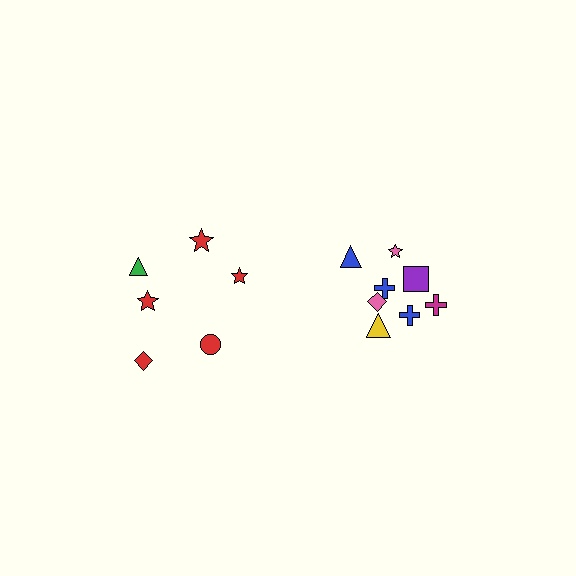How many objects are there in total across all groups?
There are 14 objects.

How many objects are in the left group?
There are 6 objects.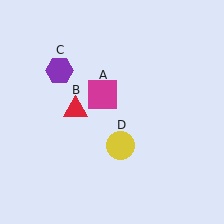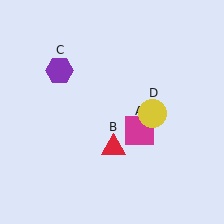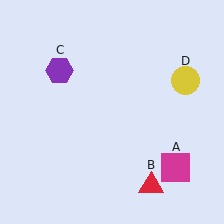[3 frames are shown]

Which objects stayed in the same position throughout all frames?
Purple hexagon (object C) remained stationary.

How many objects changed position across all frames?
3 objects changed position: magenta square (object A), red triangle (object B), yellow circle (object D).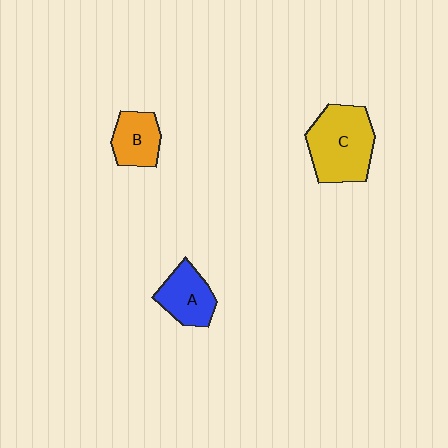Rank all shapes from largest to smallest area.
From largest to smallest: C (yellow), A (blue), B (orange).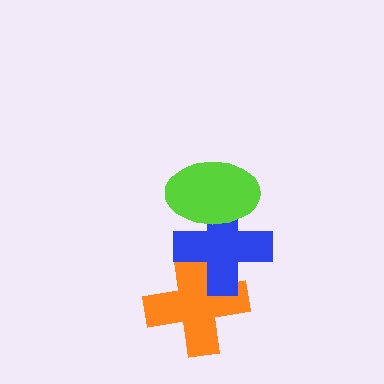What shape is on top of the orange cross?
The blue cross is on top of the orange cross.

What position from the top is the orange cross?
The orange cross is 3rd from the top.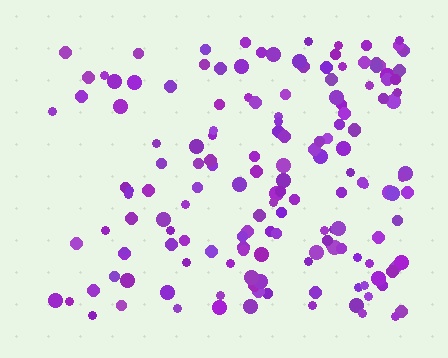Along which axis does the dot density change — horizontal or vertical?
Horizontal.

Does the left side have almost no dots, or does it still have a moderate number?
Still a moderate number, just noticeably fewer than the right.